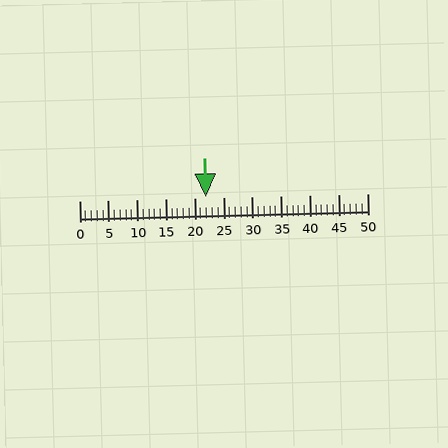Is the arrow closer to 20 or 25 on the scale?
The arrow is closer to 20.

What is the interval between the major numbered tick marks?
The major tick marks are spaced 5 units apart.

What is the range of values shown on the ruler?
The ruler shows values from 0 to 50.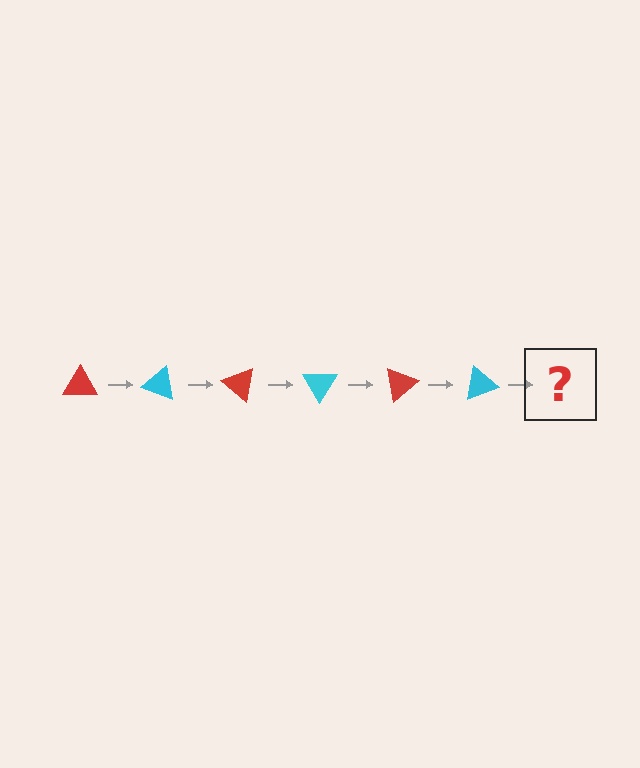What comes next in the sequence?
The next element should be a red triangle, rotated 120 degrees from the start.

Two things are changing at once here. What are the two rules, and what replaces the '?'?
The two rules are that it rotates 20 degrees each step and the color cycles through red and cyan. The '?' should be a red triangle, rotated 120 degrees from the start.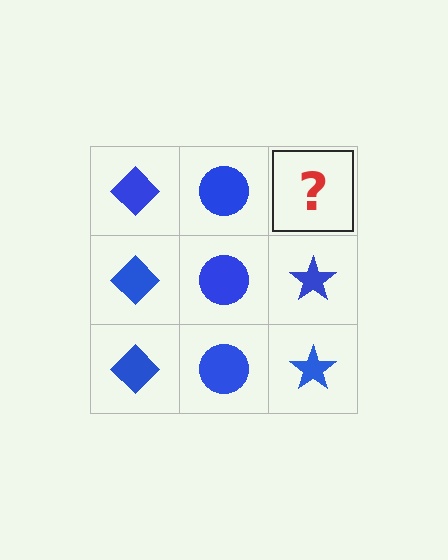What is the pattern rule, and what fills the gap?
The rule is that each column has a consistent shape. The gap should be filled with a blue star.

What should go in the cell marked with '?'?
The missing cell should contain a blue star.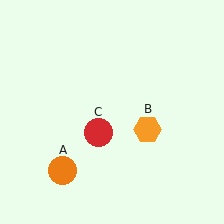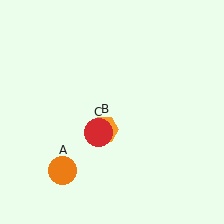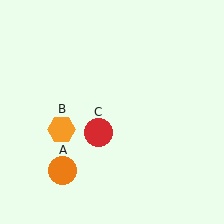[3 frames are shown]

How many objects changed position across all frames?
1 object changed position: orange hexagon (object B).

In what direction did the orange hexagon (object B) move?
The orange hexagon (object B) moved left.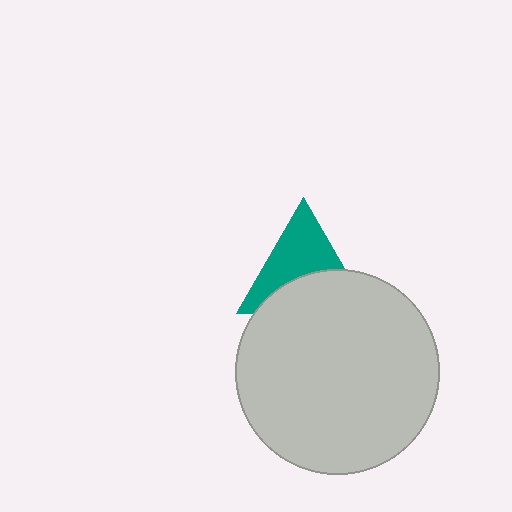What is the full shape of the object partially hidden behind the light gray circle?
The partially hidden object is a teal triangle.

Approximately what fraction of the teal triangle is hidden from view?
Roughly 45% of the teal triangle is hidden behind the light gray circle.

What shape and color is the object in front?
The object in front is a light gray circle.